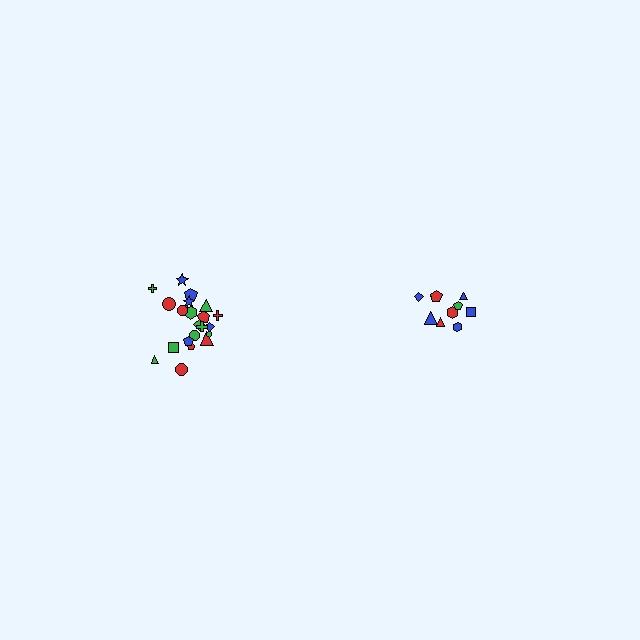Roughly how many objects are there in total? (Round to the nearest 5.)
Roughly 30 objects in total.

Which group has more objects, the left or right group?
The left group.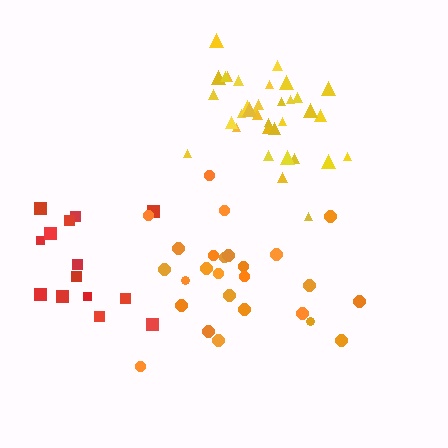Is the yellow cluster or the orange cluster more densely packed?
Yellow.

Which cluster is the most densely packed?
Yellow.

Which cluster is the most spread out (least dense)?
Red.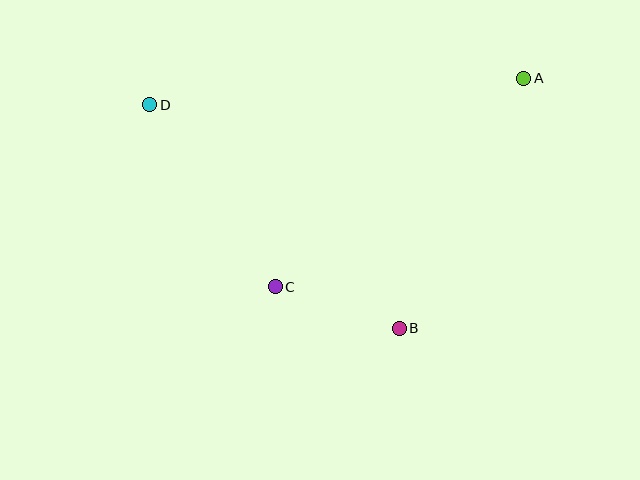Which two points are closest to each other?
Points B and C are closest to each other.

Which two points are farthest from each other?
Points A and D are farthest from each other.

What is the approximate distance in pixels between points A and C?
The distance between A and C is approximately 324 pixels.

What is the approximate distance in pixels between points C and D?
The distance between C and D is approximately 221 pixels.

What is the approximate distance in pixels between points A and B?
The distance between A and B is approximately 279 pixels.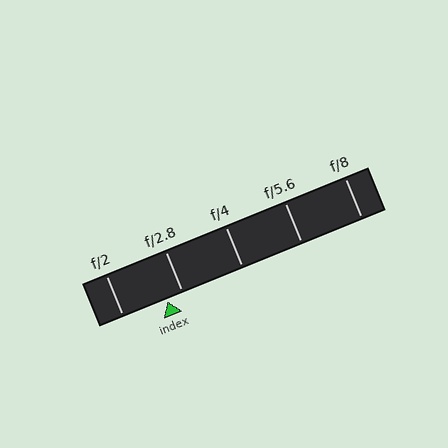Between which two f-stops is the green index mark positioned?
The index mark is between f/2 and f/2.8.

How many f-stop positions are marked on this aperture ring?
There are 5 f-stop positions marked.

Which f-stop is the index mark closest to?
The index mark is closest to f/2.8.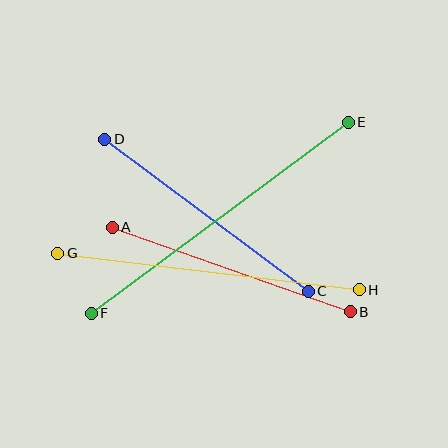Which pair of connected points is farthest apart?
Points E and F are farthest apart.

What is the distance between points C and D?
The distance is approximately 254 pixels.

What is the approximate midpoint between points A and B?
The midpoint is at approximately (231, 269) pixels.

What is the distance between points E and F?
The distance is approximately 320 pixels.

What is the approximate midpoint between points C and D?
The midpoint is at approximately (206, 215) pixels.